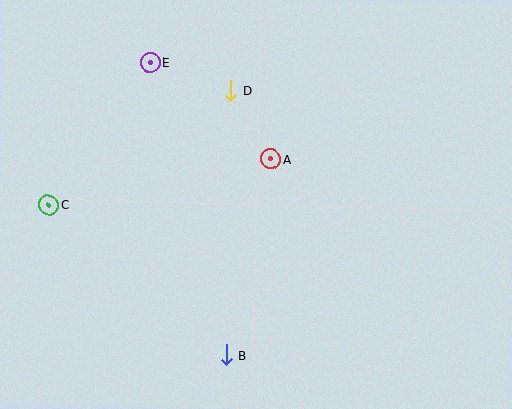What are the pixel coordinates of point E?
Point E is at (150, 62).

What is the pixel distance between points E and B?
The distance between E and B is 302 pixels.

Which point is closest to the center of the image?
Point A at (271, 159) is closest to the center.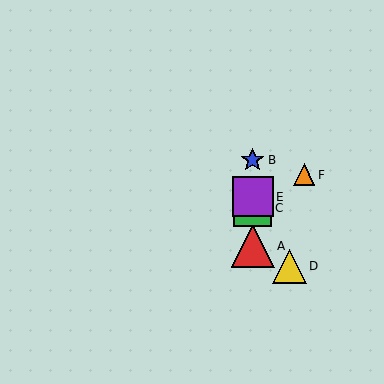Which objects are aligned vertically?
Objects A, B, C, E are aligned vertically.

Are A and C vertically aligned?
Yes, both are at x≈253.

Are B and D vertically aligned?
No, B is at x≈253 and D is at x≈289.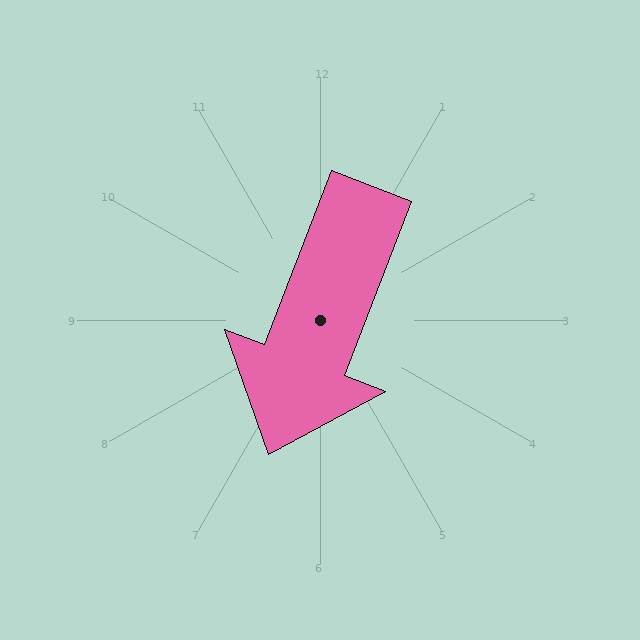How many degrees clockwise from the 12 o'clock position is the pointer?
Approximately 201 degrees.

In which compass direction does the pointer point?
South.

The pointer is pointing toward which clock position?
Roughly 7 o'clock.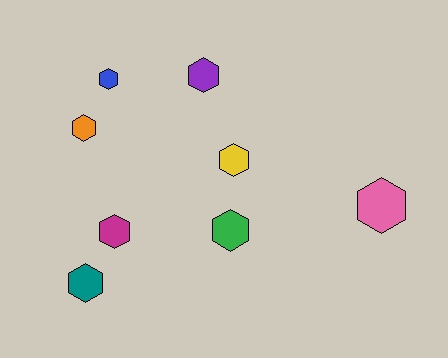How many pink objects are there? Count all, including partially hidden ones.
There is 1 pink object.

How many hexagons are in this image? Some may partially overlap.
There are 8 hexagons.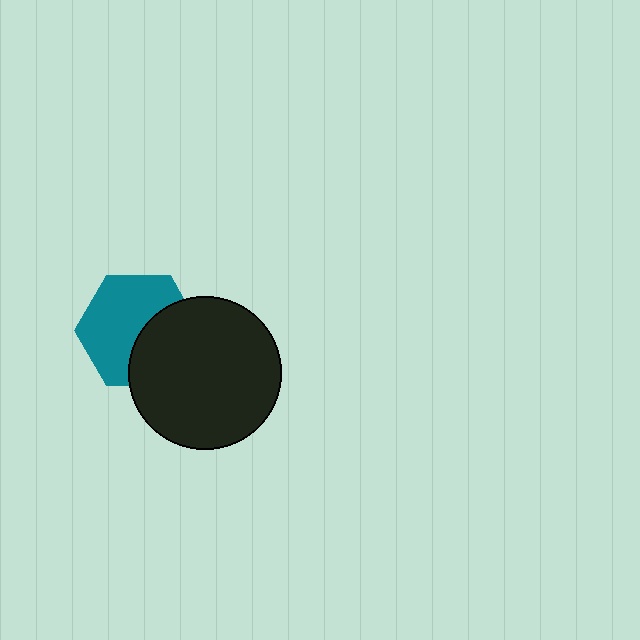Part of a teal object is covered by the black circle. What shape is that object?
It is a hexagon.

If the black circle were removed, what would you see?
You would see the complete teal hexagon.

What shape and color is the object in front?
The object in front is a black circle.